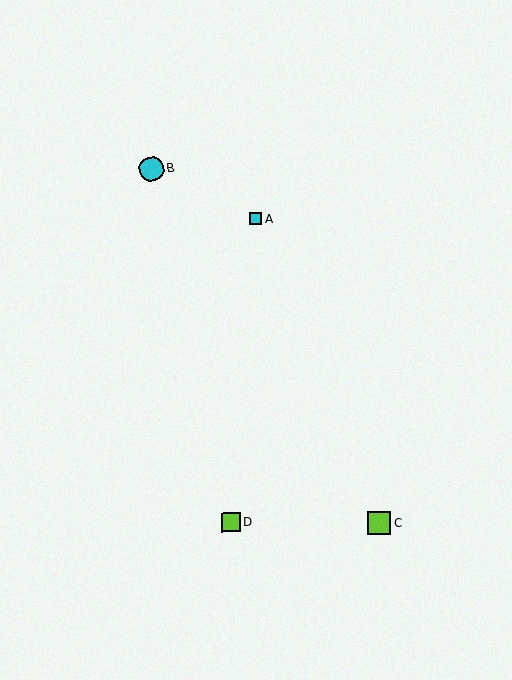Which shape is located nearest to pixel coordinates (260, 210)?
The cyan square (labeled A) at (256, 219) is nearest to that location.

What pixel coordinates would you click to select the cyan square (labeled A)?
Click at (256, 219) to select the cyan square A.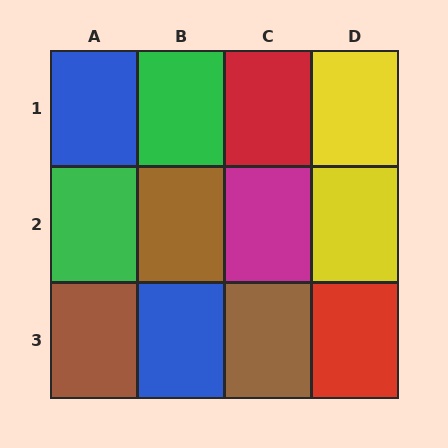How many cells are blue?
2 cells are blue.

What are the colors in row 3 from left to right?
Brown, blue, brown, red.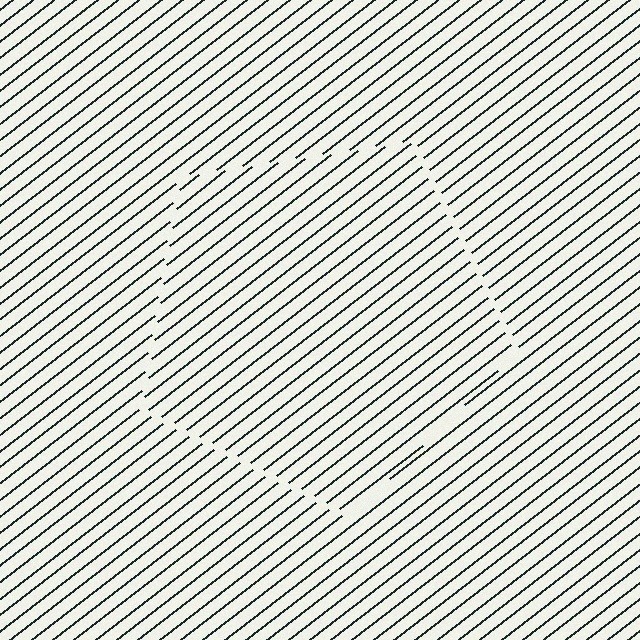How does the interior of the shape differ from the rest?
The interior of the shape contains the same grating, shifted by half a period — the contour is defined by the phase discontinuity where line-ends from the inner and outer gratings abut.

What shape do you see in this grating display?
An illusory pentagon. The interior of the shape contains the same grating, shifted by half a period — the contour is defined by the phase discontinuity where line-ends from the inner and outer gratings abut.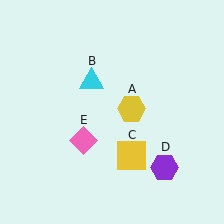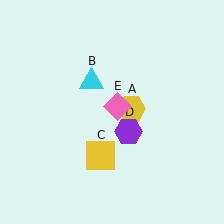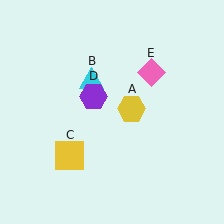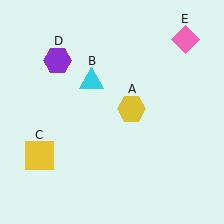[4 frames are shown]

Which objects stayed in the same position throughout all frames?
Yellow hexagon (object A) and cyan triangle (object B) remained stationary.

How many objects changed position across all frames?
3 objects changed position: yellow square (object C), purple hexagon (object D), pink diamond (object E).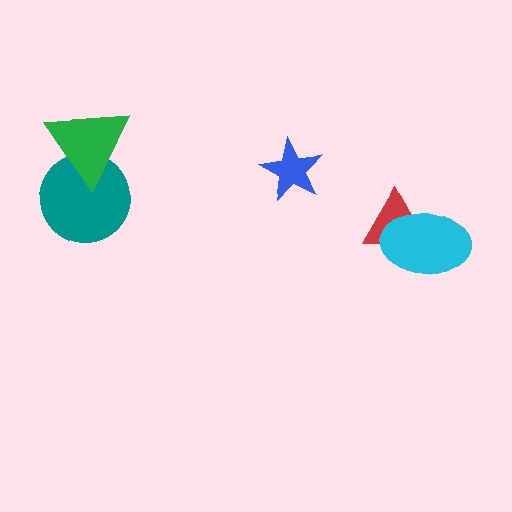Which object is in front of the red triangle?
The cyan ellipse is in front of the red triangle.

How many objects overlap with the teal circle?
1 object overlaps with the teal circle.